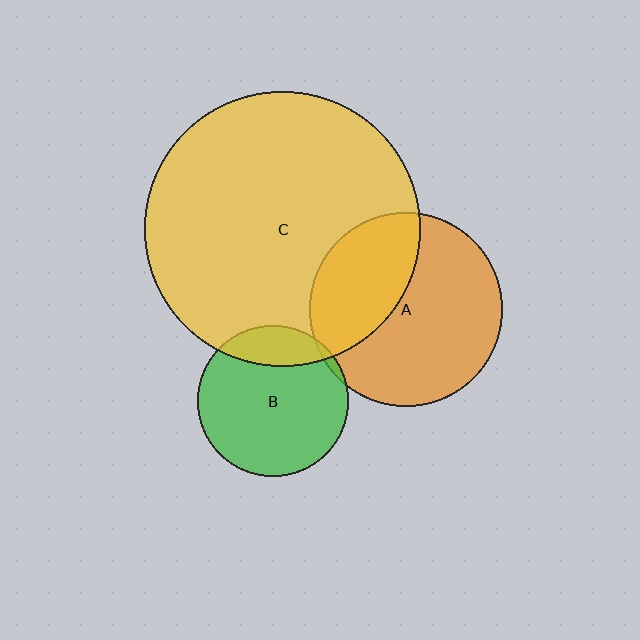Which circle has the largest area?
Circle C (yellow).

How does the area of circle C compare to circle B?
Approximately 3.3 times.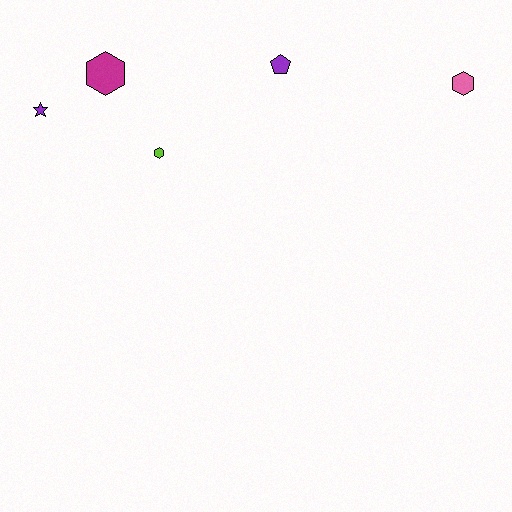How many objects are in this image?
There are 5 objects.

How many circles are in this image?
There are no circles.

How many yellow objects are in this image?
There are no yellow objects.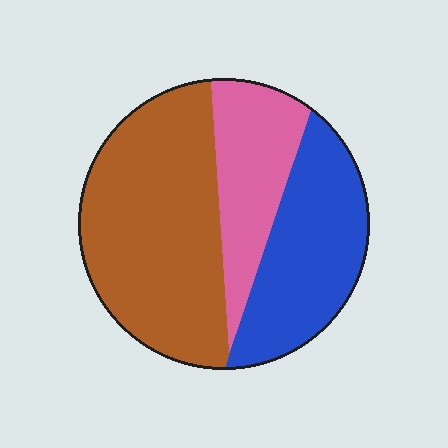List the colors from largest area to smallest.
From largest to smallest: brown, blue, pink.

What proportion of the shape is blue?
Blue takes up about one third (1/3) of the shape.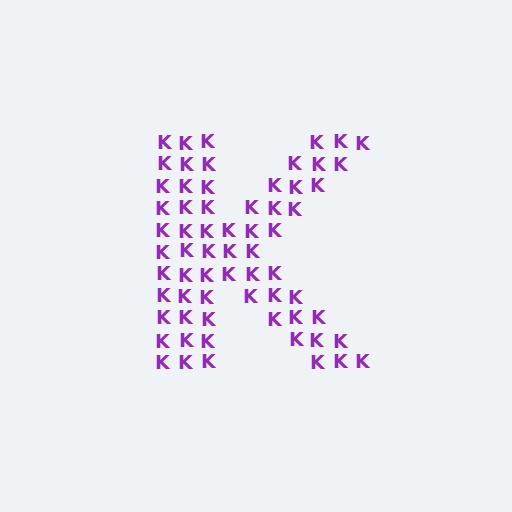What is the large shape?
The large shape is the letter K.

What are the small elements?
The small elements are letter K's.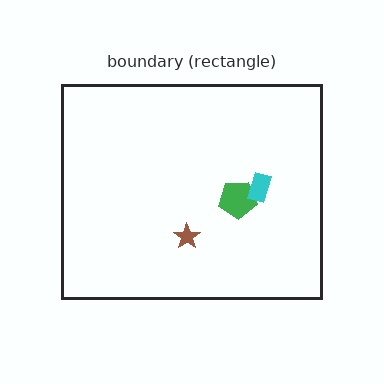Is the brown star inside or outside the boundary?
Inside.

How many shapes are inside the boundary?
3 inside, 0 outside.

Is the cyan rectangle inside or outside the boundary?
Inside.